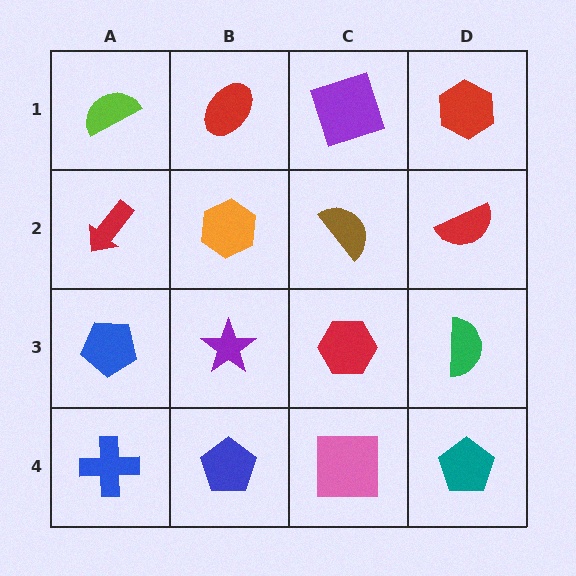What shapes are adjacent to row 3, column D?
A red semicircle (row 2, column D), a teal pentagon (row 4, column D), a red hexagon (row 3, column C).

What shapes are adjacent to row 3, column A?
A red arrow (row 2, column A), a blue cross (row 4, column A), a purple star (row 3, column B).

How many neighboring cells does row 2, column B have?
4.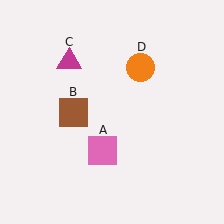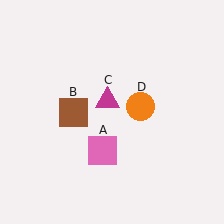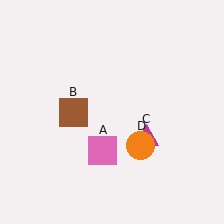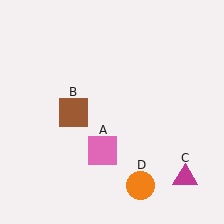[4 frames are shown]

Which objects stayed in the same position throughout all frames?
Pink square (object A) and brown square (object B) remained stationary.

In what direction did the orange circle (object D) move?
The orange circle (object D) moved down.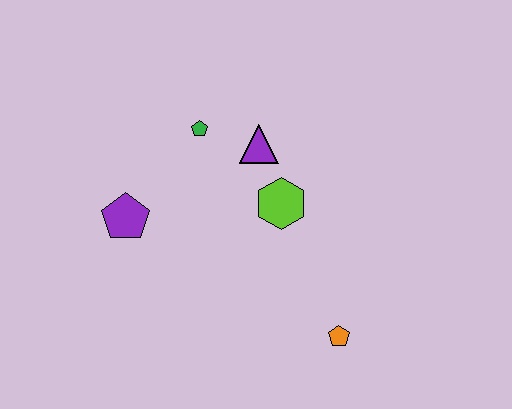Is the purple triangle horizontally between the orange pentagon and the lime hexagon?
No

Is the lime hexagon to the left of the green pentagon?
No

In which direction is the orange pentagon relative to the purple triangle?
The orange pentagon is below the purple triangle.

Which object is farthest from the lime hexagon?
The purple pentagon is farthest from the lime hexagon.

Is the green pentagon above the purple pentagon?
Yes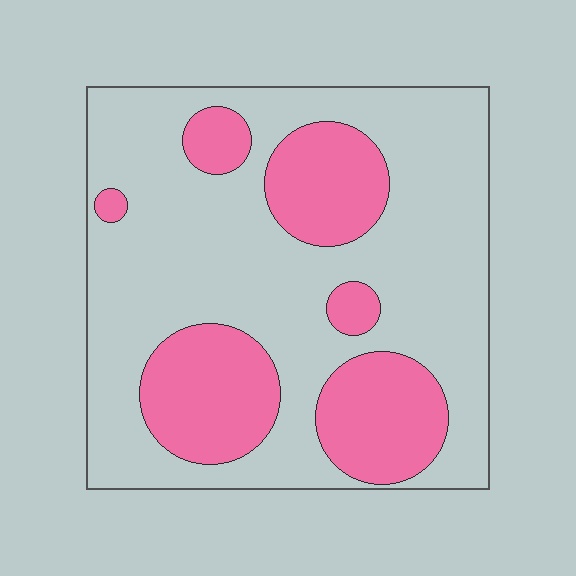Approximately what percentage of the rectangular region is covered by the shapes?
Approximately 30%.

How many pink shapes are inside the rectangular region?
6.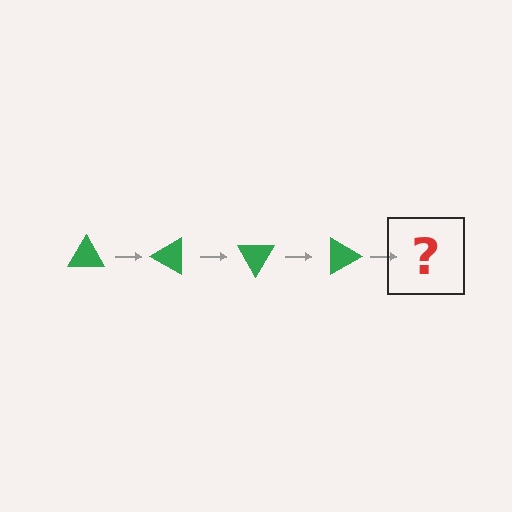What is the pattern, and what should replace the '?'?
The pattern is that the triangle rotates 30 degrees each step. The '?' should be a green triangle rotated 120 degrees.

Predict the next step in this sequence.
The next step is a green triangle rotated 120 degrees.